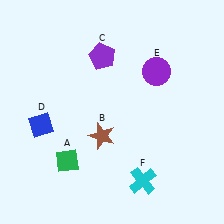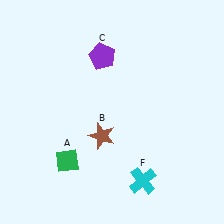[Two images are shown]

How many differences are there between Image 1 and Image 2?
There are 2 differences between the two images.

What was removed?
The purple circle (E), the blue diamond (D) were removed in Image 2.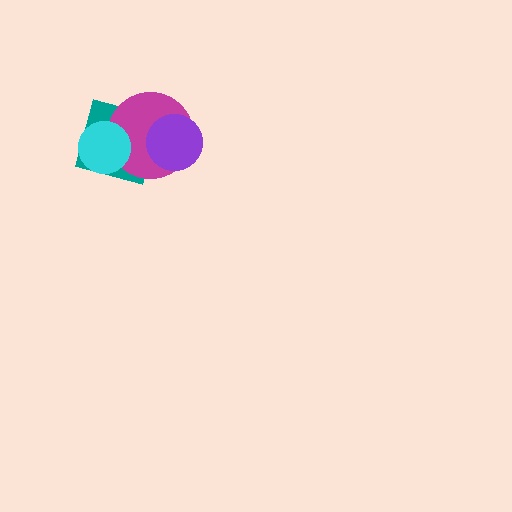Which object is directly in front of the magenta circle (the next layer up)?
The cyan circle is directly in front of the magenta circle.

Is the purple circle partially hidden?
No, no other shape covers it.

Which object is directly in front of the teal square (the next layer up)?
The magenta circle is directly in front of the teal square.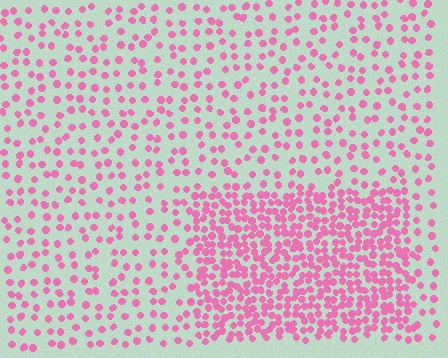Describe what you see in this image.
The image contains small pink elements arranged at two different densities. A rectangle-shaped region is visible where the elements are more densely packed than the surrounding area.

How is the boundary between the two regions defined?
The boundary is defined by a change in element density (approximately 2.6x ratio). All elements are the same color, size, and shape.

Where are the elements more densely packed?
The elements are more densely packed inside the rectangle boundary.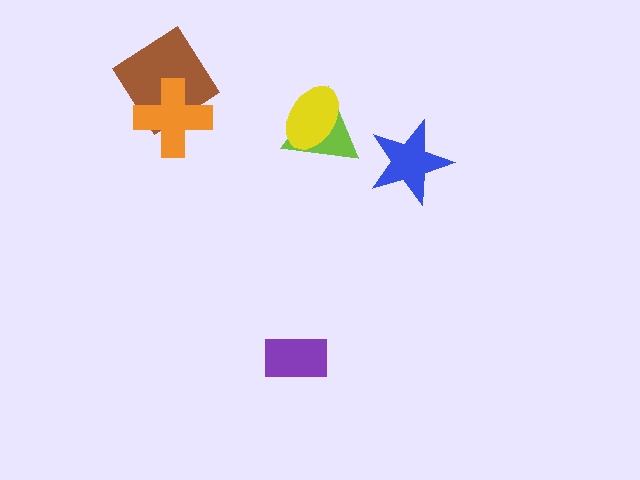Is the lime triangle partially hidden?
Yes, it is partially covered by another shape.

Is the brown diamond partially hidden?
Yes, it is partially covered by another shape.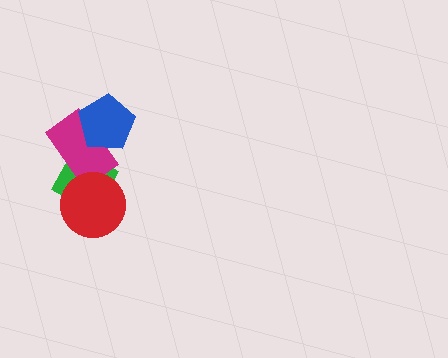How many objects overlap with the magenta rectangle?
3 objects overlap with the magenta rectangle.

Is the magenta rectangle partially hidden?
Yes, it is partially covered by another shape.